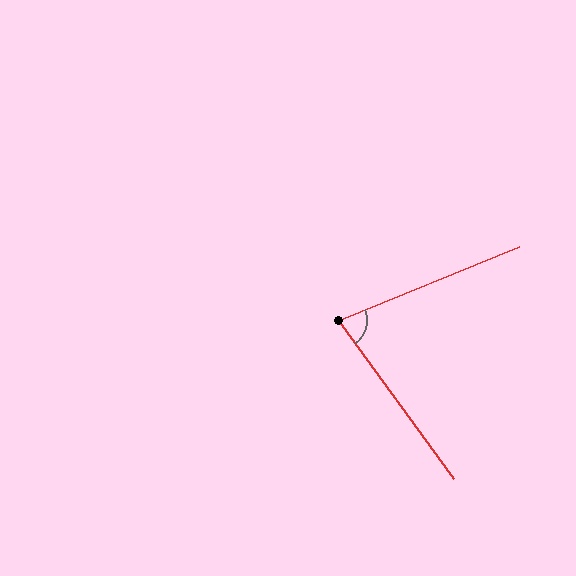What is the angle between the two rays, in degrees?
Approximately 76 degrees.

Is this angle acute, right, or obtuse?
It is acute.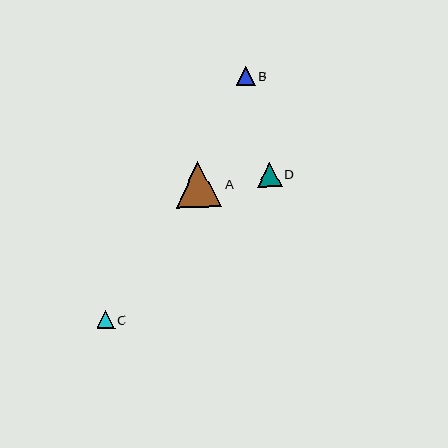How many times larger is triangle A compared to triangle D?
Triangle A is approximately 1.9 times the size of triangle D.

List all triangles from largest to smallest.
From largest to smallest: A, D, B, C.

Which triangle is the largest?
Triangle A is the largest with a size of approximately 46 pixels.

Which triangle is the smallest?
Triangle C is the smallest with a size of approximately 18 pixels.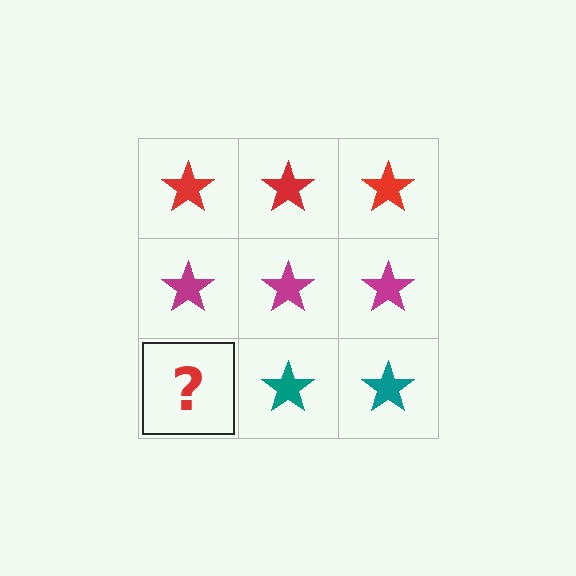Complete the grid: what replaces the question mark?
The question mark should be replaced with a teal star.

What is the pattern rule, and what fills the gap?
The rule is that each row has a consistent color. The gap should be filled with a teal star.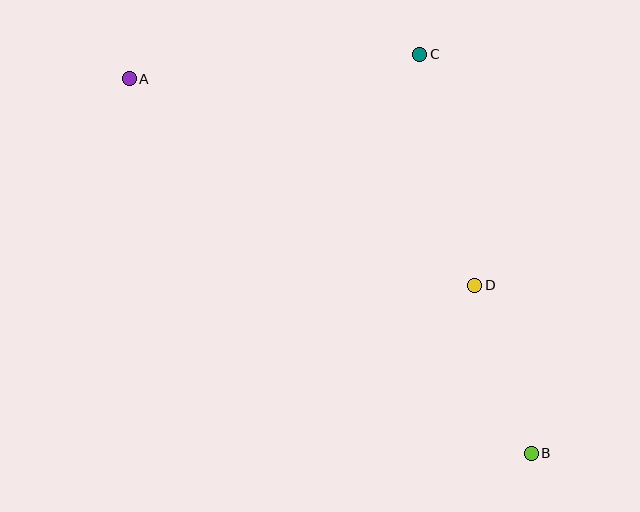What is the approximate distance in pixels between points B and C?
The distance between B and C is approximately 414 pixels.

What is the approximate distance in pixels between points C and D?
The distance between C and D is approximately 237 pixels.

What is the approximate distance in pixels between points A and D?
The distance between A and D is approximately 402 pixels.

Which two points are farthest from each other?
Points A and B are farthest from each other.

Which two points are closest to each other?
Points B and D are closest to each other.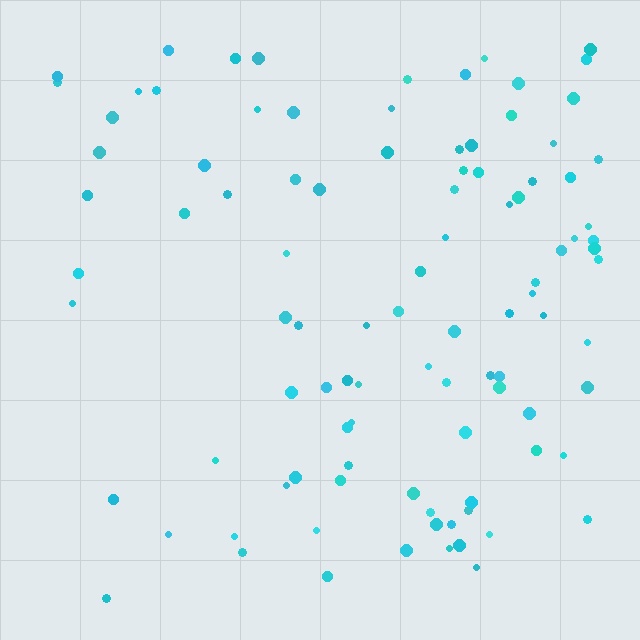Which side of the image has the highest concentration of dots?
The right.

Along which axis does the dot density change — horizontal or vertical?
Horizontal.